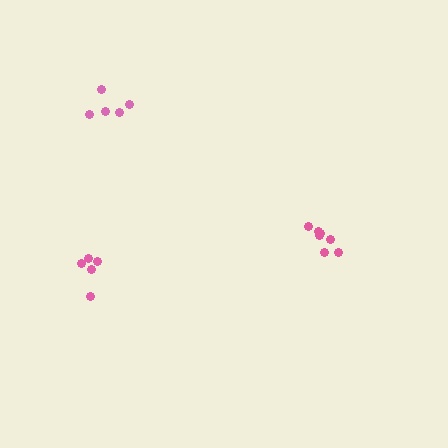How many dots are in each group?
Group 1: 5 dots, Group 2: 7 dots, Group 3: 5 dots (17 total).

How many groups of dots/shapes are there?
There are 3 groups.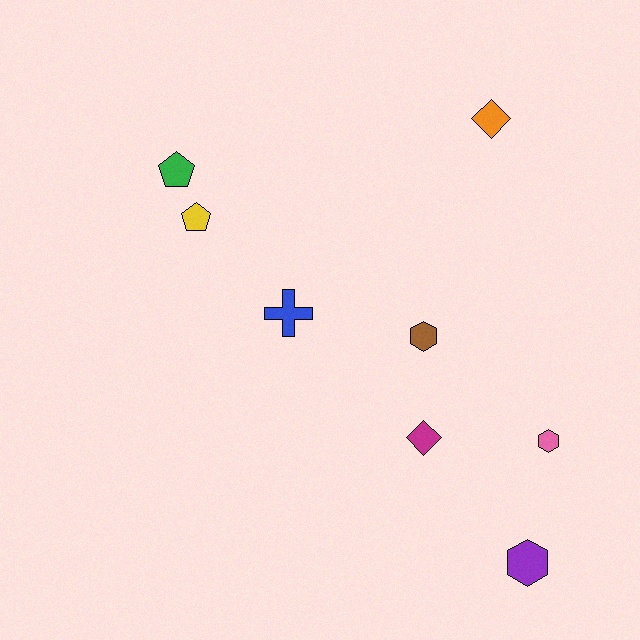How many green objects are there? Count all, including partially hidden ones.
There is 1 green object.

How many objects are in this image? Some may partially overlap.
There are 8 objects.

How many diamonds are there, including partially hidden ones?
There are 2 diamonds.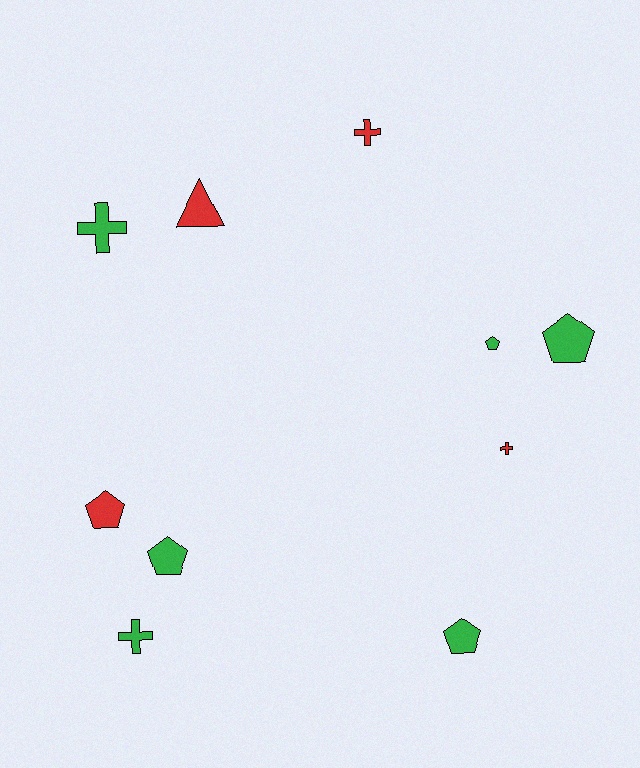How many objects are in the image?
There are 10 objects.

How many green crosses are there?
There are 2 green crosses.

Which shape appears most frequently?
Pentagon, with 5 objects.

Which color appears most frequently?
Green, with 6 objects.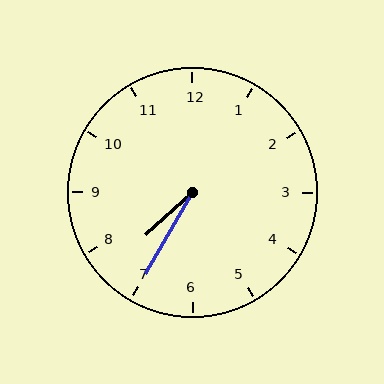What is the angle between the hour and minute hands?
Approximately 18 degrees.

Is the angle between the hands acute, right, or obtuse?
It is acute.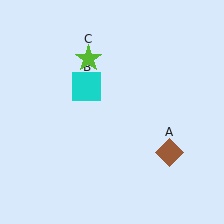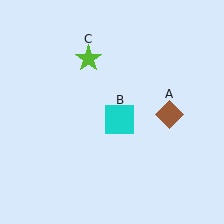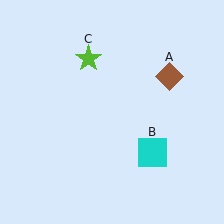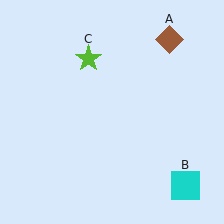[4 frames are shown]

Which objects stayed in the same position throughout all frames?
Lime star (object C) remained stationary.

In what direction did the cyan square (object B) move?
The cyan square (object B) moved down and to the right.